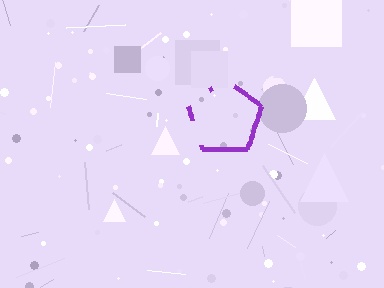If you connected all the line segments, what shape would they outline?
They would outline a pentagon.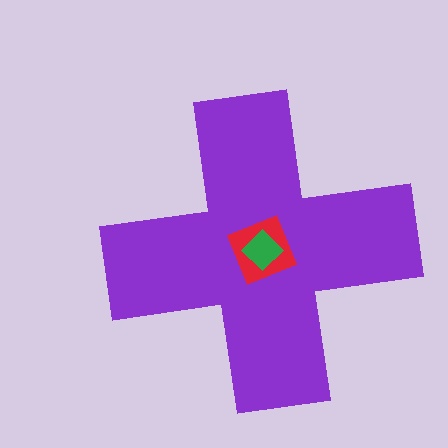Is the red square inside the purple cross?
Yes.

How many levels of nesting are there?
3.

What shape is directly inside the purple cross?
The red square.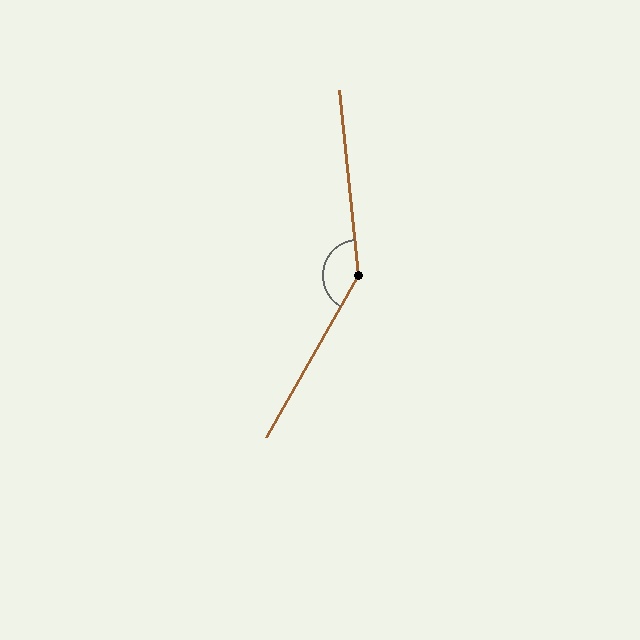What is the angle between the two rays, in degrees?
Approximately 145 degrees.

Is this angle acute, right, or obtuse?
It is obtuse.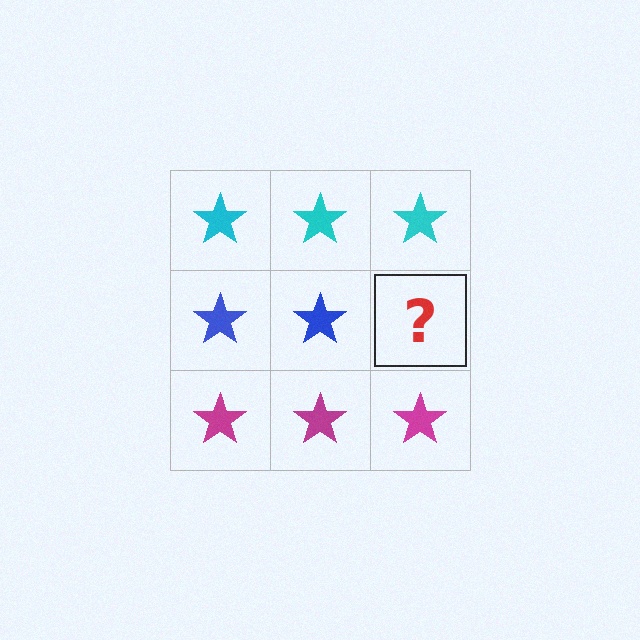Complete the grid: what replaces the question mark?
The question mark should be replaced with a blue star.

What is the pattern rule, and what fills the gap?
The rule is that each row has a consistent color. The gap should be filled with a blue star.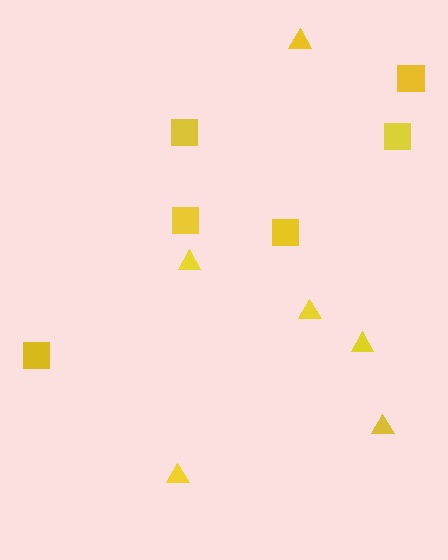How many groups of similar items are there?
There are 2 groups: one group of squares (6) and one group of triangles (6).